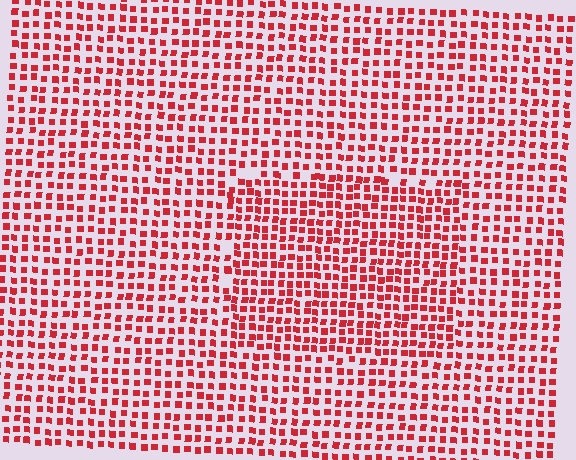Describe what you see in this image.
The image contains small red elements arranged at two different densities. A rectangle-shaped region is visible where the elements are more densely packed than the surrounding area.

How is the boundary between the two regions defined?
The boundary is defined by a change in element density (approximately 1.4x ratio). All elements are the same color, size, and shape.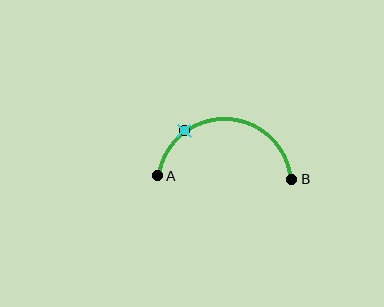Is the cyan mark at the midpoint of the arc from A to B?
No. The cyan mark lies on the arc but is closer to endpoint A. The arc midpoint would be at the point on the curve equidistant along the arc from both A and B.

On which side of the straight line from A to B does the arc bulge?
The arc bulges above the straight line connecting A and B.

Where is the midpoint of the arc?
The arc midpoint is the point on the curve farthest from the straight line joining A and B. It sits above that line.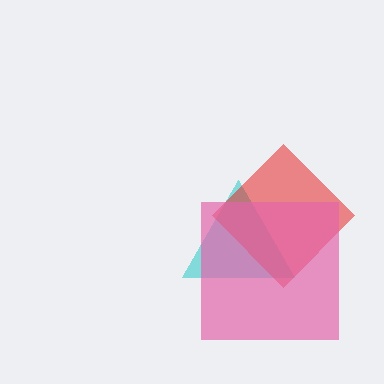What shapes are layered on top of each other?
The layered shapes are: a cyan triangle, a red diamond, a pink square.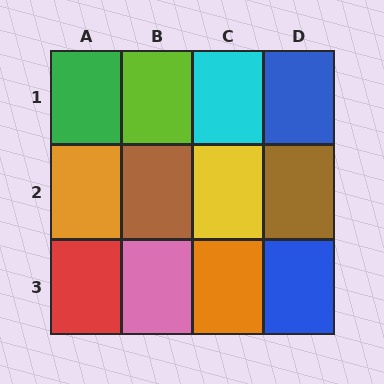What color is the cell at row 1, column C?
Cyan.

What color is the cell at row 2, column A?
Orange.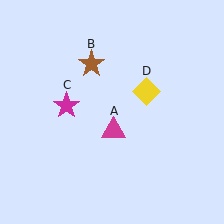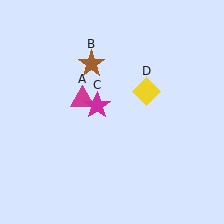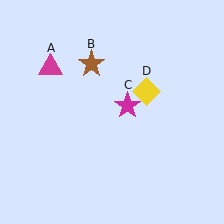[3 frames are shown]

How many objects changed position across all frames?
2 objects changed position: magenta triangle (object A), magenta star (object C).